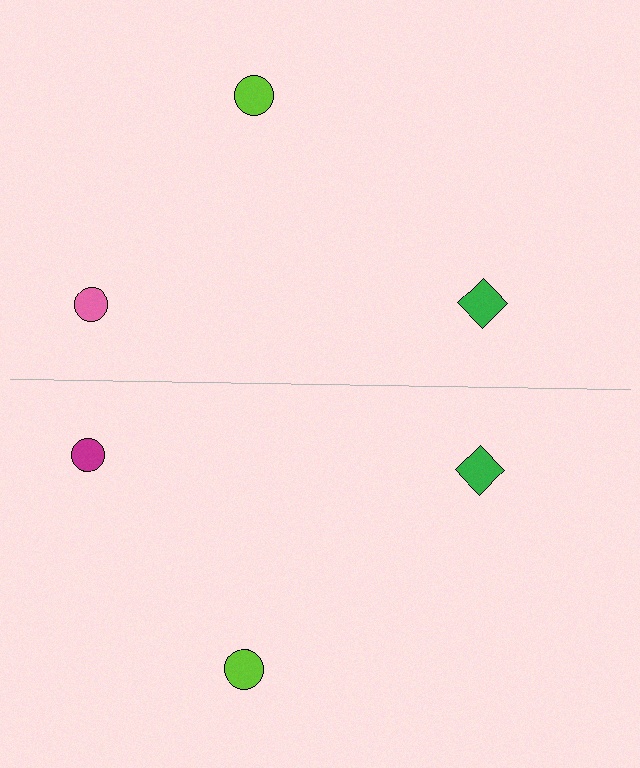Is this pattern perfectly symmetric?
No, the pattern is not perfectly symmetric. The magenta circle on the bottom side breaks the symmetry — its mirror counterpart is pink.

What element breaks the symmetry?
The magenta circle on the bottom side breaks the symmetry — its mirror counterpart is pink.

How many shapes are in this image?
There are 6 shapes in this image.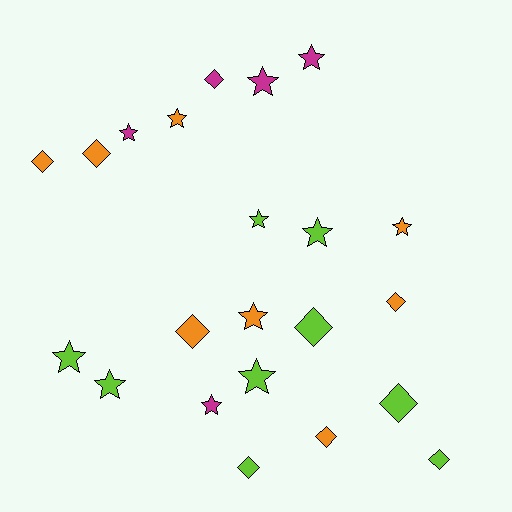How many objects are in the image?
There are 22 objects.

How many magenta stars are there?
There are 4 magenta stars.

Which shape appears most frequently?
Star, with 12 objects.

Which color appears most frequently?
Lime, with 9 objects.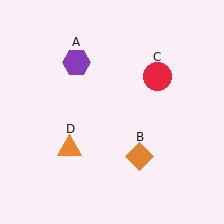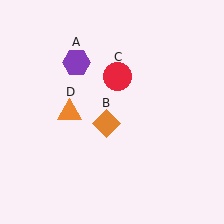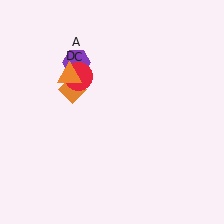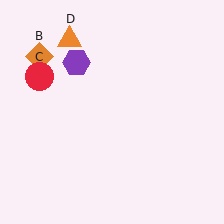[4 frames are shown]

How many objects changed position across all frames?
3 objects changed position: orange diamond (object B), red circle (object C), orange triangle (object D).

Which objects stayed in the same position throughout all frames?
Purple hexagon (object A) remained stationary.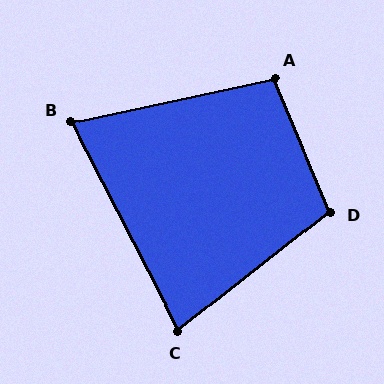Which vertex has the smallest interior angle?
B, at approximately 75 degrees.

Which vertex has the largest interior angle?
D, at approximately 105 degrees.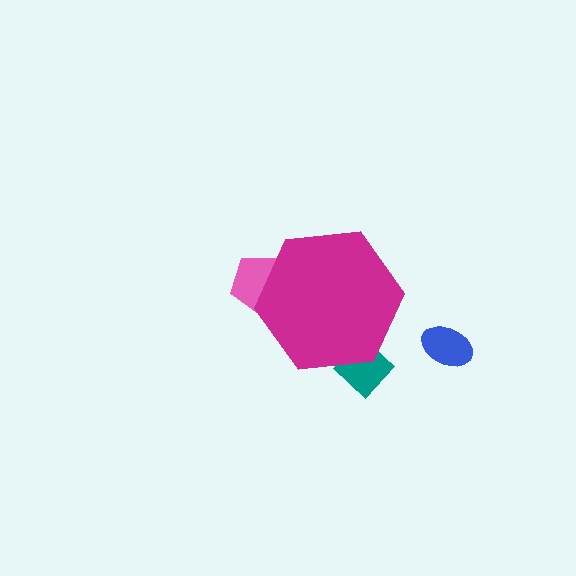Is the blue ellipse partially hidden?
No, the blue ellipse is fully visible.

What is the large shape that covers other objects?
A magenta hexagon.